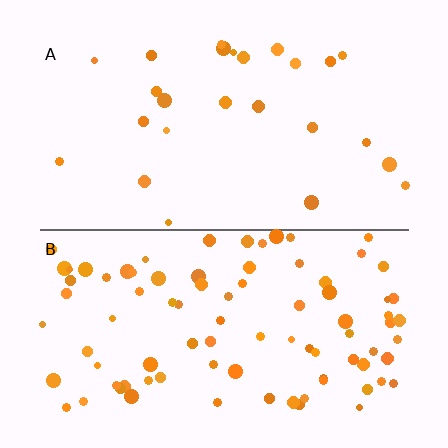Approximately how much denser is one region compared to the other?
Approximately 3.4× — region B over region A.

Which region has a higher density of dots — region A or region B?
B (the bottom).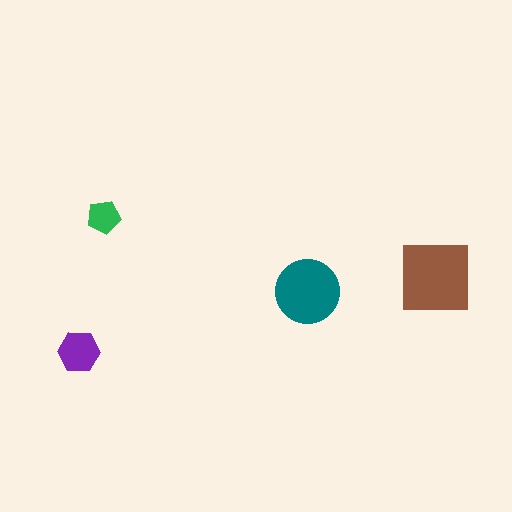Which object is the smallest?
The green pentagon.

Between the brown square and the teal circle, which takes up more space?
The brown square.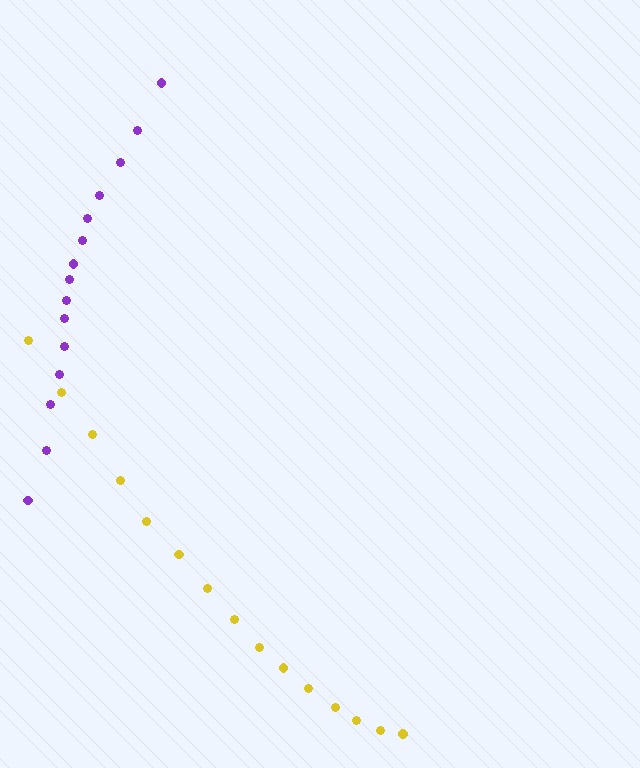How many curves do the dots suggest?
There are 2 distinct paths.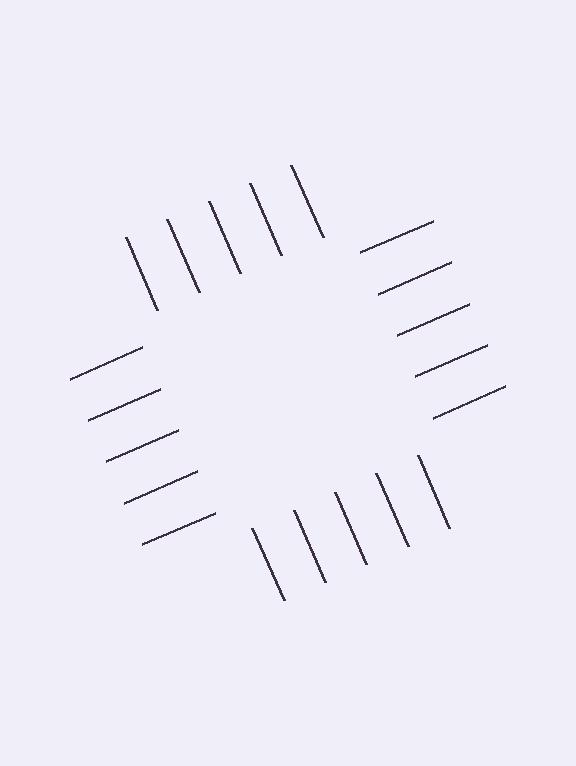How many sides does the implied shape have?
4 sides — the line-ends trace a square.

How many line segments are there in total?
20 — 5 along each of the 4 edges.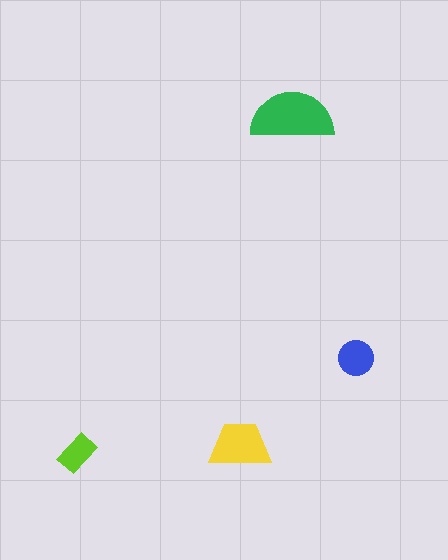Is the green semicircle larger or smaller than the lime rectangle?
Larger.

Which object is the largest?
The green semicircle.